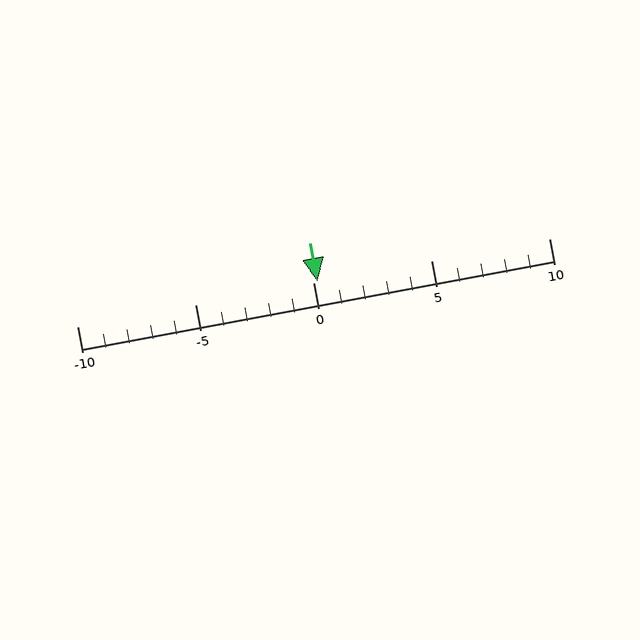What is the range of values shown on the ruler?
The ruler shows values from -10 to 10.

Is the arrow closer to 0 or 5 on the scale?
The arrow is closer to 0.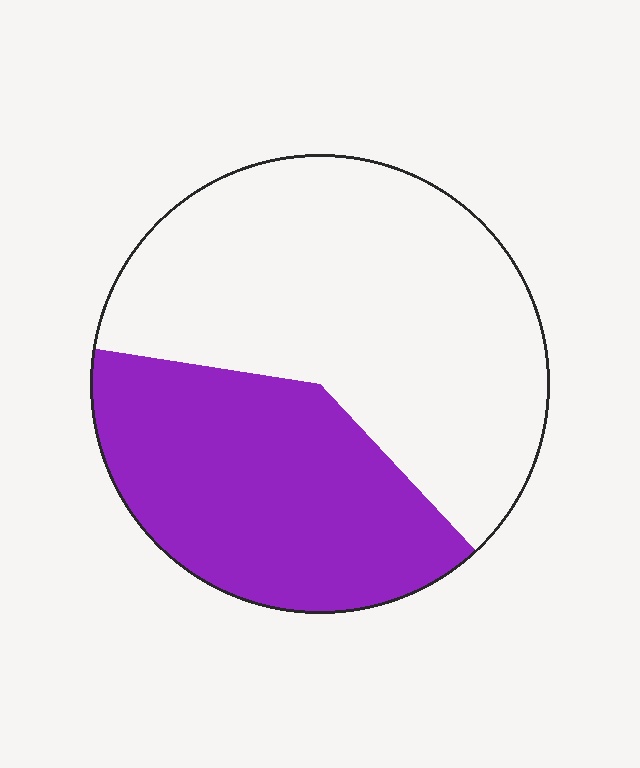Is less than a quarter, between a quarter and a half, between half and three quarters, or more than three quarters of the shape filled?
Between a quarter and a half.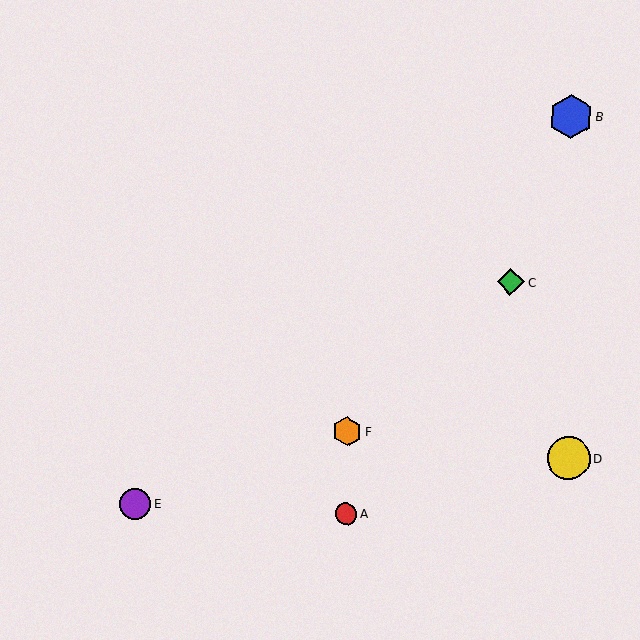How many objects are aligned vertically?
2 objects (A, F) are aligned vertically.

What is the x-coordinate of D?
Object D is at x≈568.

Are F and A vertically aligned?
Yes, both are at x≈347.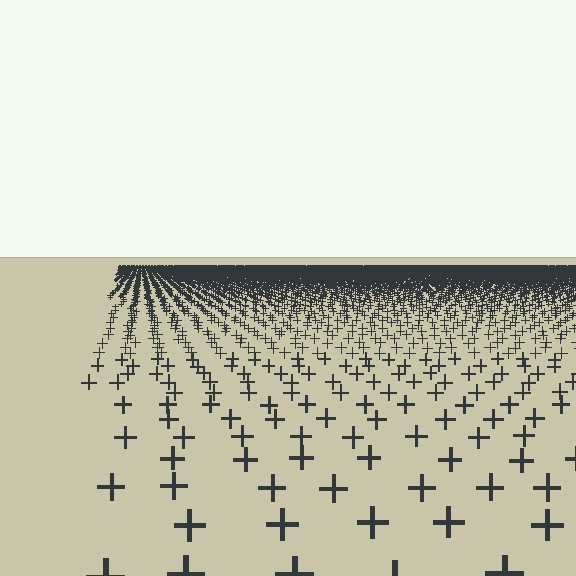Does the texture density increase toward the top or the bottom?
Density increases toward the top.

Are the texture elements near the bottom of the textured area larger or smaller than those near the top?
Larger. Near the bottom, elements are closer to the viewer and appear at a bigger on-screen size.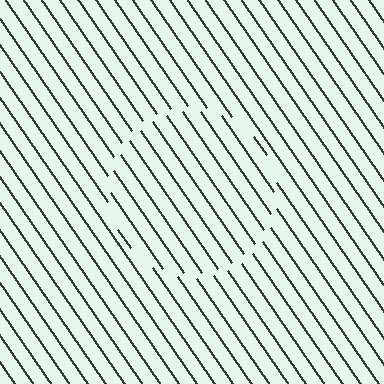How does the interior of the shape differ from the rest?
The interior of the shape contains the same grating, shifted by half a period — the contour is defined by the phase discontinuity where line-ends from the inner and outer gratings abut.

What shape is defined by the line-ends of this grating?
An illusory circle. The interior of the shape contains the same grating, shifted by half a period — the contour is defined by the phase discontinuity where line-ends from the inner and outer gratings abut.